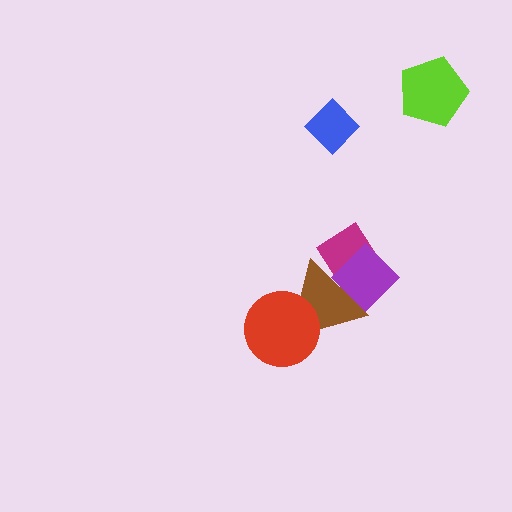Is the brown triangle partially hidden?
Yes, it is partially covered by another shape.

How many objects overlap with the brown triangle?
3 objects overlap with the brown triangle.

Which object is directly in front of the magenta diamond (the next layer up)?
The purple diamond is directly in front of the magenta diamond.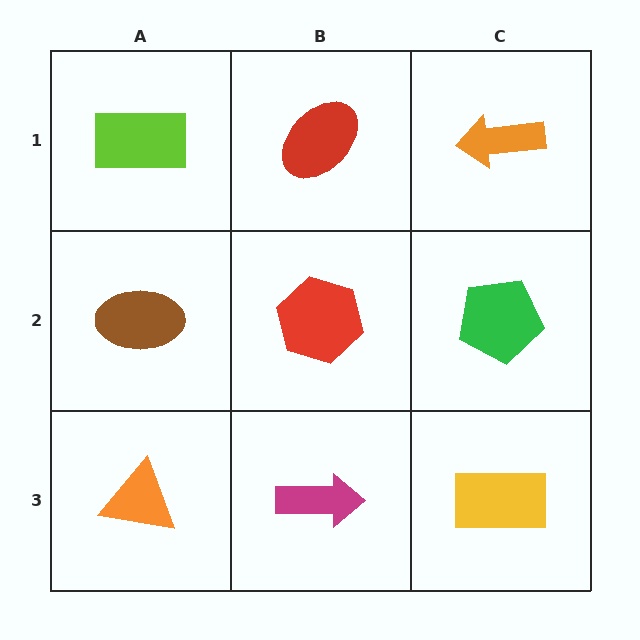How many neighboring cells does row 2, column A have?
3.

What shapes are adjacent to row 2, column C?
An orange arrow (row 1, column C), a yellow rectangle (row 3, column C), a red hexagon (row 2, column B).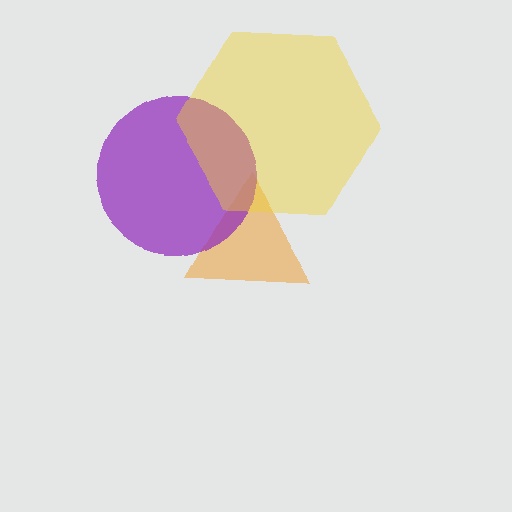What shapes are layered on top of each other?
The layered shapes are: an orange triangle, a purple circle, a yellow hexagon.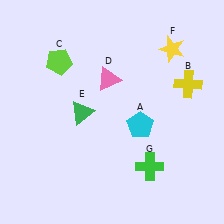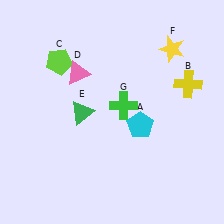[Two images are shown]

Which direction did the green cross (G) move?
The green cross (G) moved up.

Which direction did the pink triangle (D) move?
The pink triangle (D) moved left.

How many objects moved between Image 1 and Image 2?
2 objects moved between the two images.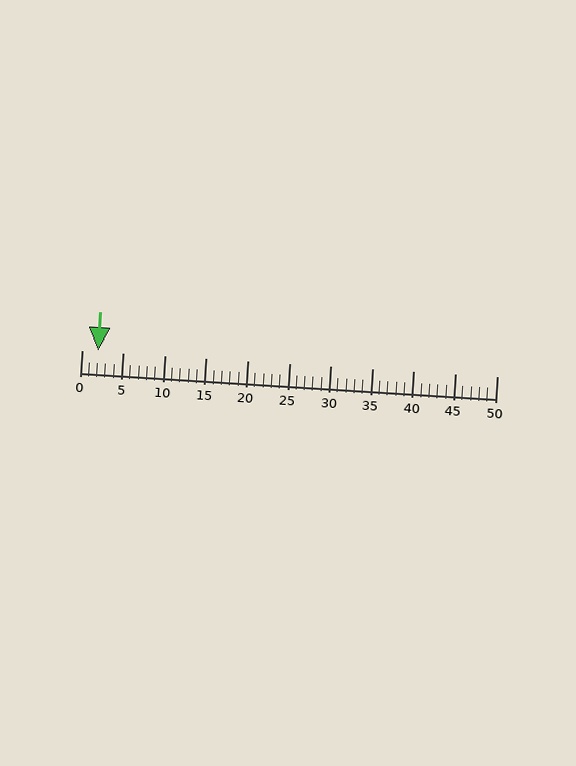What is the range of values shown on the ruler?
The ruler shows values from 0 to 50.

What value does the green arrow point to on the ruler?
The green arrow points to approximately 2.